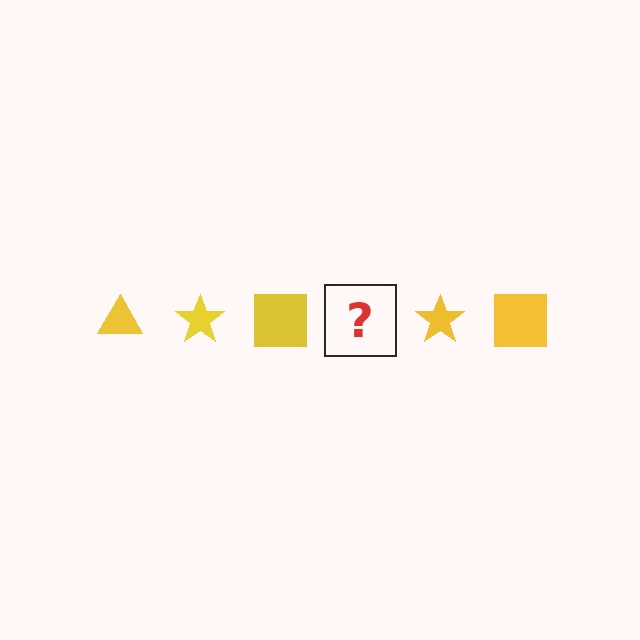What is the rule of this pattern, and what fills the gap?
The rule is that the pattern cycles through triangle, star, square shapes in yellow. The gap should be filled with a yellow triangle.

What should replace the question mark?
The question mark should be replaced with a yellow triangle.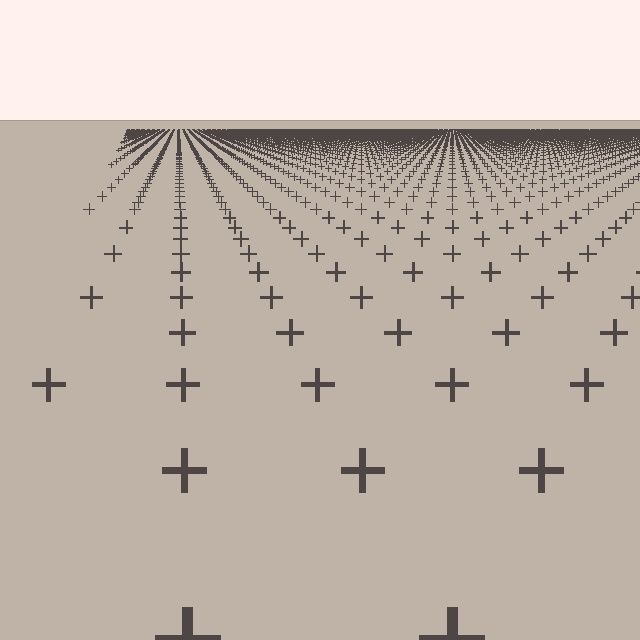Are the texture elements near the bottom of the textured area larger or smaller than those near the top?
Larger. Near the bottom, elements are closer to the viewer and appear at a bigger on-screen size.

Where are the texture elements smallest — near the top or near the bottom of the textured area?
Near the top.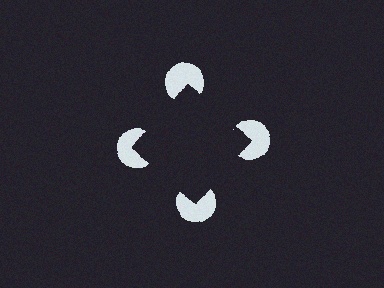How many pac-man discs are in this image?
There are 4 — one at each vertex of the illusory square.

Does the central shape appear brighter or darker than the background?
It typically appears slightly darker than the background, even though no actual brightness change is drawn.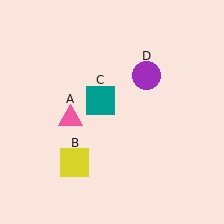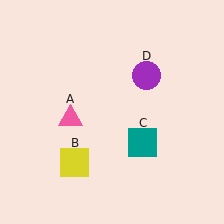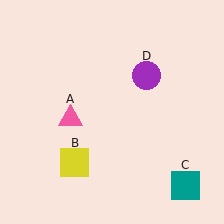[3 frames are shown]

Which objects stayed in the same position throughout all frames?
Pink triangle (object A) and yellow square (object B) and purple circle (object D) remained stationary.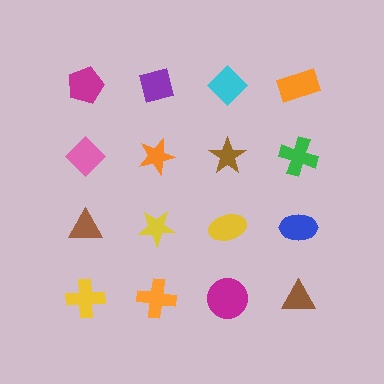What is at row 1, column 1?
A magenta pentagon.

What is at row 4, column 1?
A yellow cross.